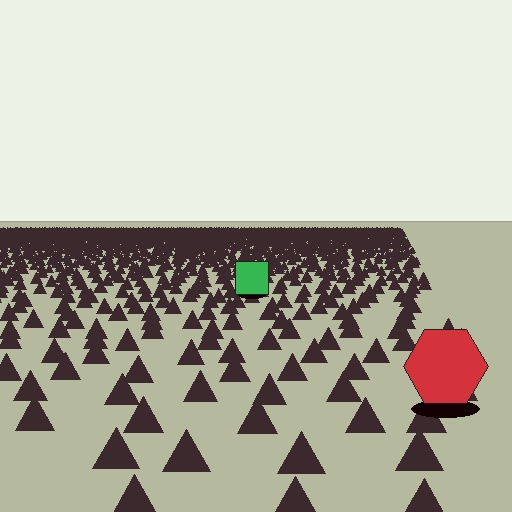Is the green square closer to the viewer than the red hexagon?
No. The red hexagon is closer — you can tell from the texture gradient: the ground texture is coarser near it.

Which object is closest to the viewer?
The red hexagon is closest. The texture marks near it are larger and more spread out.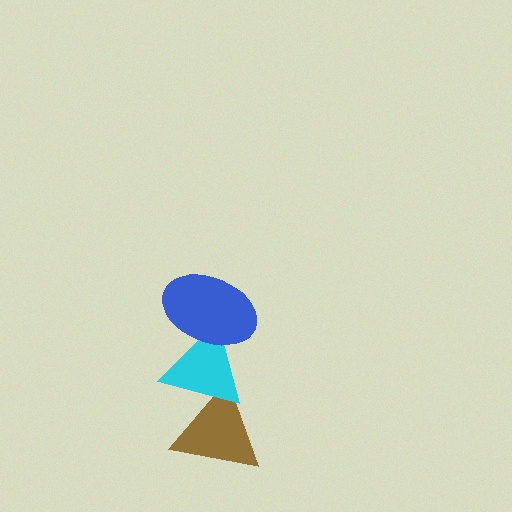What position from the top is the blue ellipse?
The blue ellipse is 1st from the top.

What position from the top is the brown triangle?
The brown triangle is 3rd from the top.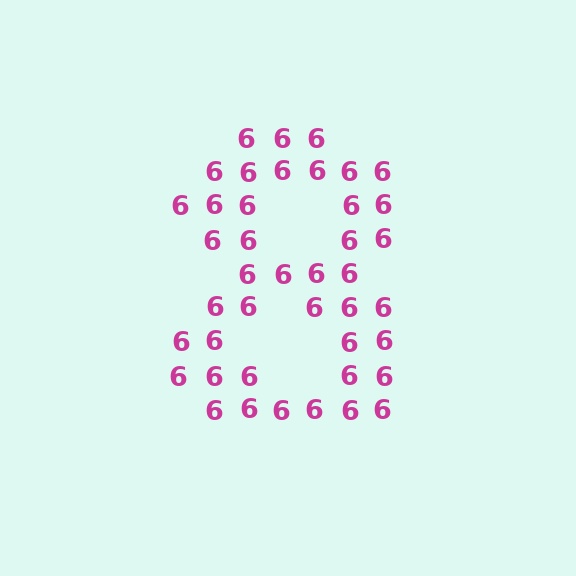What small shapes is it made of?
It is made of small digit 6's.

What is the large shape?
The large shape is the digit 8.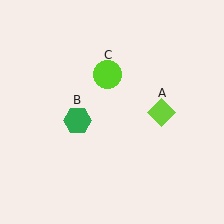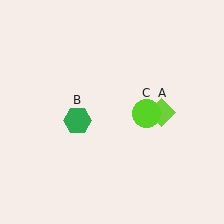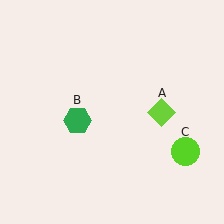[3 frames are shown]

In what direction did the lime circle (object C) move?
The lime circle (object C) moved down and to the right.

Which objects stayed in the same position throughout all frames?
Lime diamond (object A) and green hexagon (object B) remained stationary.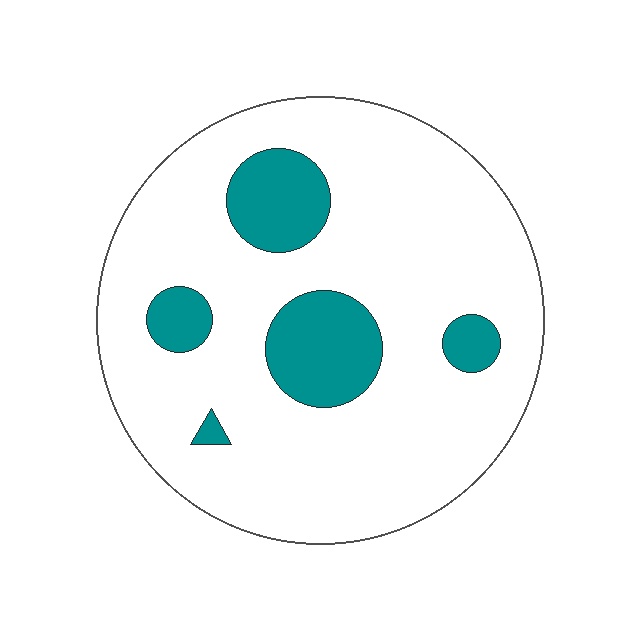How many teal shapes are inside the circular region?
5.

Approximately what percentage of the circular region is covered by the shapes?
Approximately 15%.